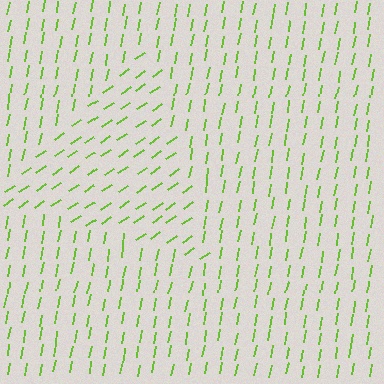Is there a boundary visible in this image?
Yes, there is a texture boundary formed by a change in line orientation.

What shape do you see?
I see a triangle.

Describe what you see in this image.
The image is filled with small lime line segments. A triangle region in the image has lines oriented differently from the surrounding lines, creating a visible texture boundary.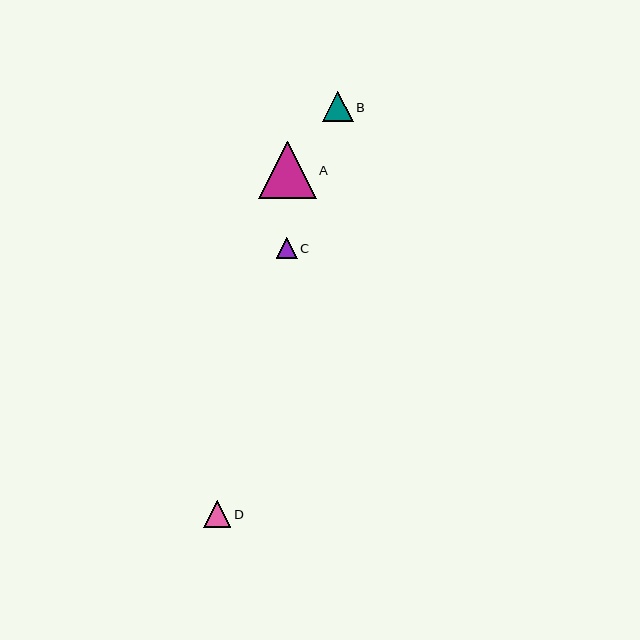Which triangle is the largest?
Triangle A is the largest with a size of approximately 58 pixels.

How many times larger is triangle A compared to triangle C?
Triangle A is approximately 2.8 times the size of triangle C.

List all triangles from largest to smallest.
From largest to smallest: A, B, D, C.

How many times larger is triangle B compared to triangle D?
Triangle B is approximately 1.1 times the size of triangle D.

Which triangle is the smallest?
Triangle C is the smallest with a size of approximately 21 pixels.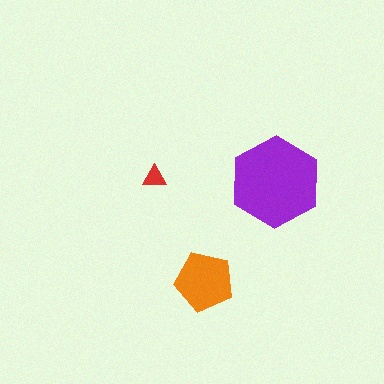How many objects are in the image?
There are 3 objects in the image.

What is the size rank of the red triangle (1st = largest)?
3rd.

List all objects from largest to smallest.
The purple hexagon, the orange pentagon, the red triangle.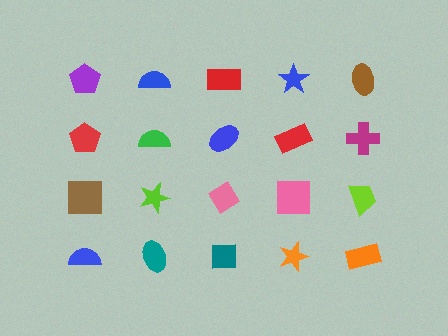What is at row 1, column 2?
A blue semicircle.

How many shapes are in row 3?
5 shapes.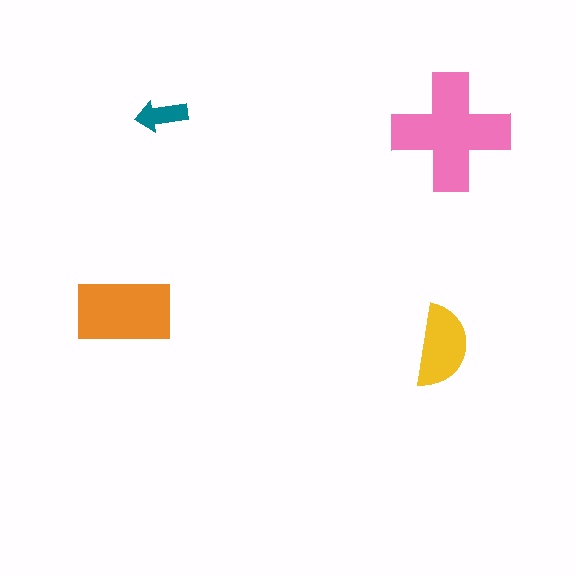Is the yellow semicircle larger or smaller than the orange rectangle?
Smaller.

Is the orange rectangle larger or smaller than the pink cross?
Smaller.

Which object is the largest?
The pink cross.